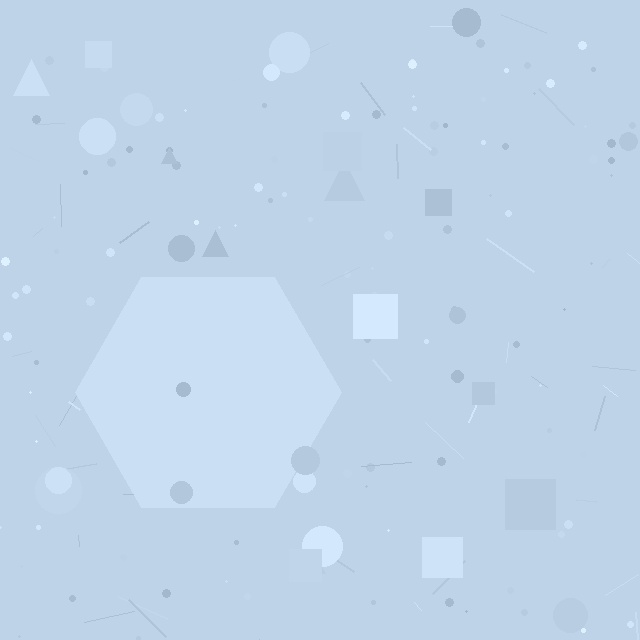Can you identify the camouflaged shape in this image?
The camouflaged shape is a hexagon.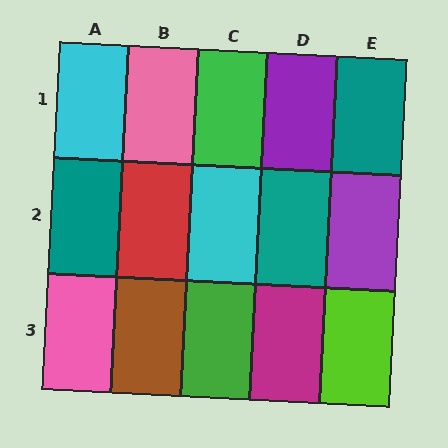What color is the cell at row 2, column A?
Teal.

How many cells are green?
2 cells are green.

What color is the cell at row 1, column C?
Green.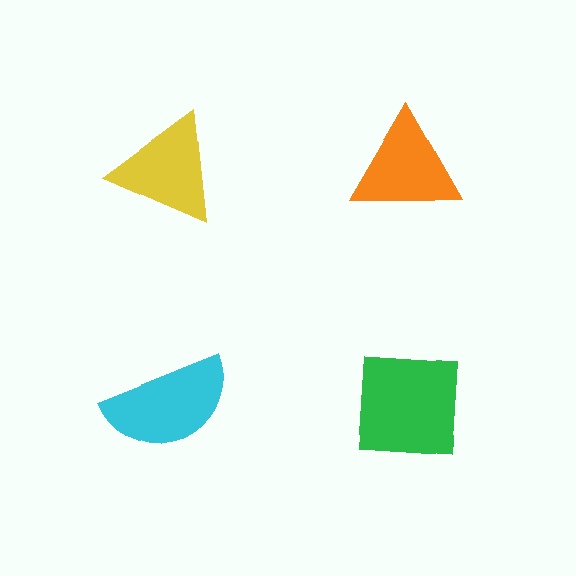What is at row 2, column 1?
A cyan semicircle.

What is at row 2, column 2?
A green square.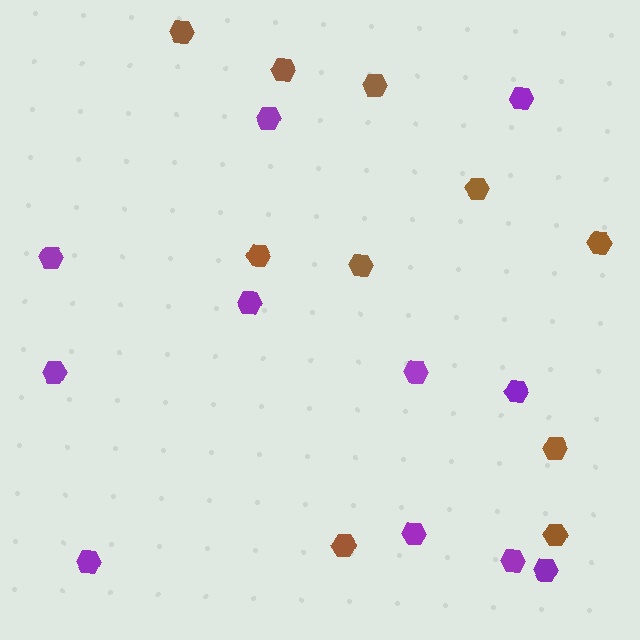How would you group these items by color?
There are 2 groups: one group of brown hexagons (10) and one group of purple hexagons (11).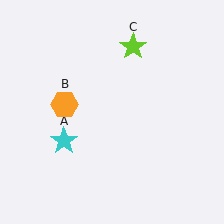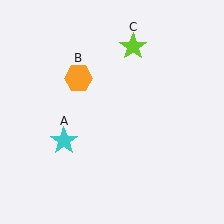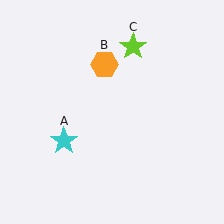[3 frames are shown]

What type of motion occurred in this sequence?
The orange hexagon (object B) rotated clockwise around the center of the scene.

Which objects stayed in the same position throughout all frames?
Cyan star (object A) and lime star (object C) remained stationary.